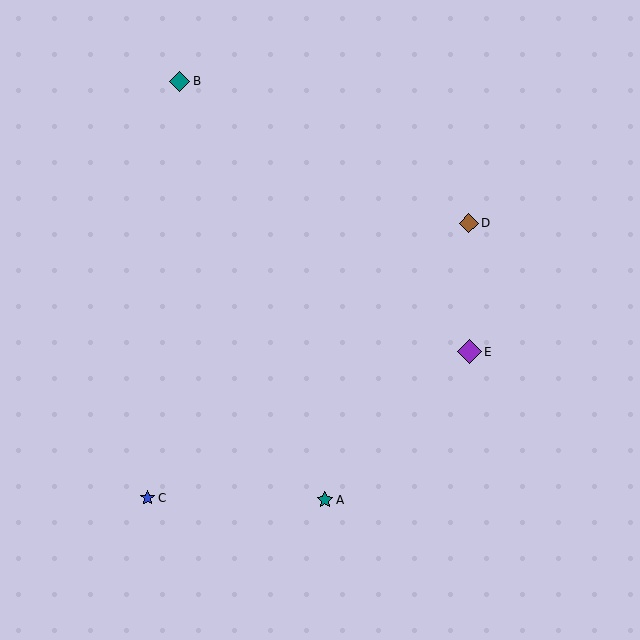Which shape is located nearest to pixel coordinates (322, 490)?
The teal star (labeled A) at (325, 500) is nearest to that location.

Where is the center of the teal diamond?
The center of the teal diamond is at (180, 81).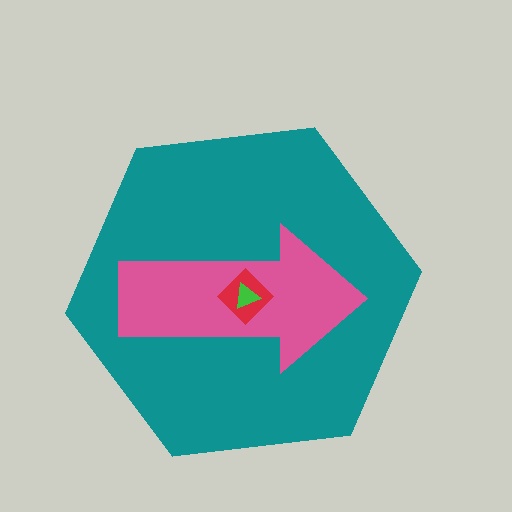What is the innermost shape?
The green triangle.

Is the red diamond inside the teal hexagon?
Yes.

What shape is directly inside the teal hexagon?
The pink arrow.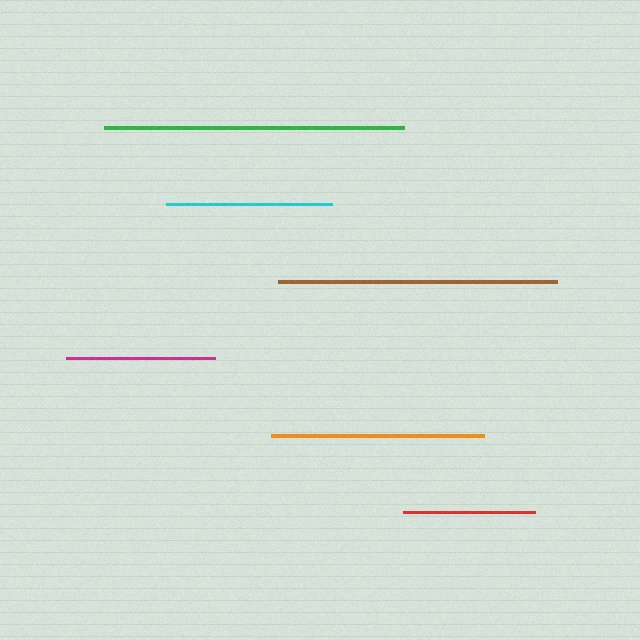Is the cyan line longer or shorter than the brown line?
The brown line is longer than the cyan line.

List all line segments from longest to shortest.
From longest to shortest: green, brown, orange, cyan, magenta, red.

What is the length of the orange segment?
The orange segment is approximately 213 pixels long.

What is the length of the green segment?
The green segment is approximately 300 pixels long.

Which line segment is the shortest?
The red line is the shortest at approximately 132 pixels.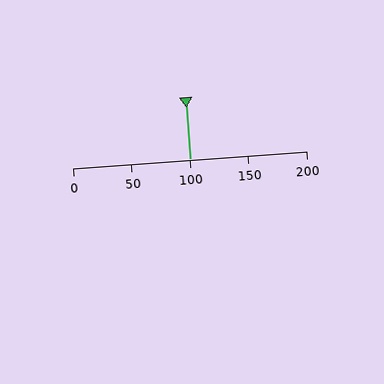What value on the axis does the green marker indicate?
The marker indicates approximately 100.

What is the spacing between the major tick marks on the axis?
The major ticks are spaced 50 apart.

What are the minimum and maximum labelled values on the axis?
The axis runs from 0 to 200.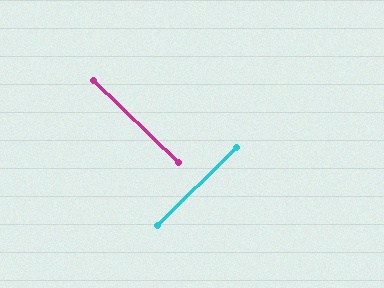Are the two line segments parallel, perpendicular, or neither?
Perpendicular — they meet at approximately 89°.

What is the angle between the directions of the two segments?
Approximately 89 degrees.